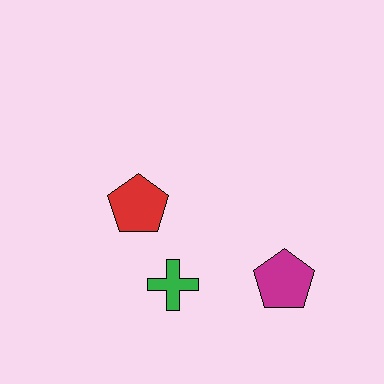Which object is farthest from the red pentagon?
The magenta pentagon is farthest from the red pentagon.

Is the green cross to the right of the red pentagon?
Yes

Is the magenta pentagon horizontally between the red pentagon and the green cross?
No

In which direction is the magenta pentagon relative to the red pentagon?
The magenta pentagon is to the right of the red pentagon.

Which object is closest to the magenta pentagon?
The green cross is closest to the magenta pentagon.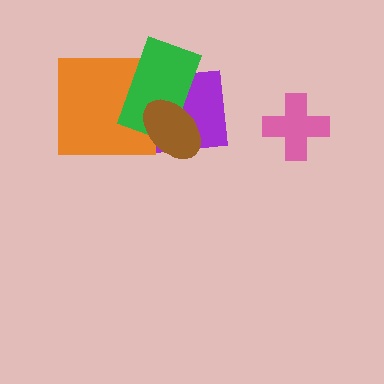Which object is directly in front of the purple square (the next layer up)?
The green rectangle is directly in front of the purple square.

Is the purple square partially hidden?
Yes, it is partially covered by another shape.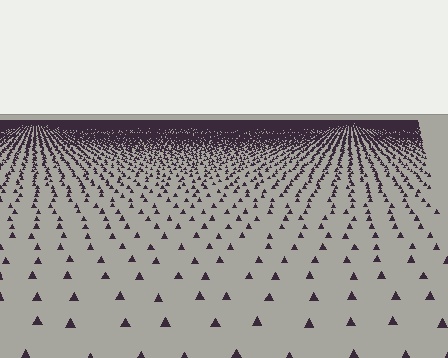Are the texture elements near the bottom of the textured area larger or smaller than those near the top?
Larger. Near the bottom, elements are closer to the viewer and appear at a bigger on-screen size.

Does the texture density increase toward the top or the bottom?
Density increases toward the top.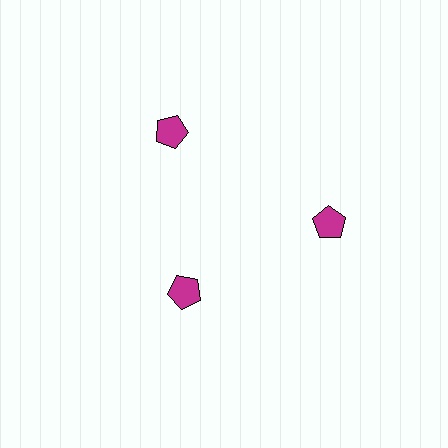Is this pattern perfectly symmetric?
No. The 3 magenta pentagons are arranged in a ring, but one element near the 7 o'clock position is pulled inward toward the center, breaking the 3-fold rotational symmetry.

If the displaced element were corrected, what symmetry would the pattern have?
It would have 3-fold rotational symmetry — the pattern would map onto itself every 120 degrees.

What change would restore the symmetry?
The symmetry would be restored by moving it outward, back onto the ring so that all 3 pentagons sit at equal angles and equal distance from the center.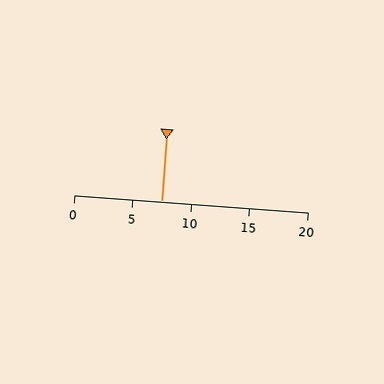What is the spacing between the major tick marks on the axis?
The major ticks are spaced 5 apart.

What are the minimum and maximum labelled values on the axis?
The axis runs from 0 to 20.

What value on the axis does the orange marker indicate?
The marker indicates approximately 7.5.